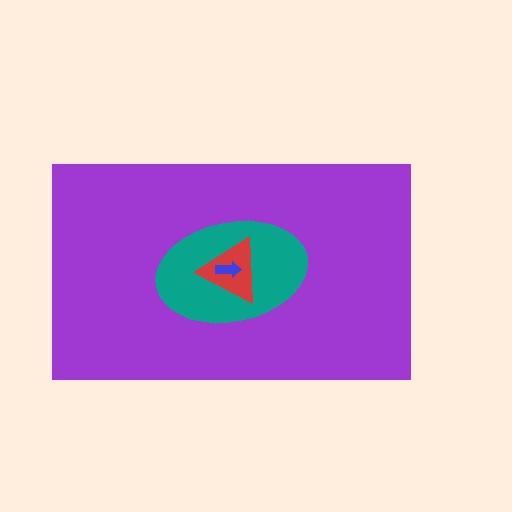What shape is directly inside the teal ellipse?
The red triangle.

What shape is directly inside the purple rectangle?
The teal ellipse.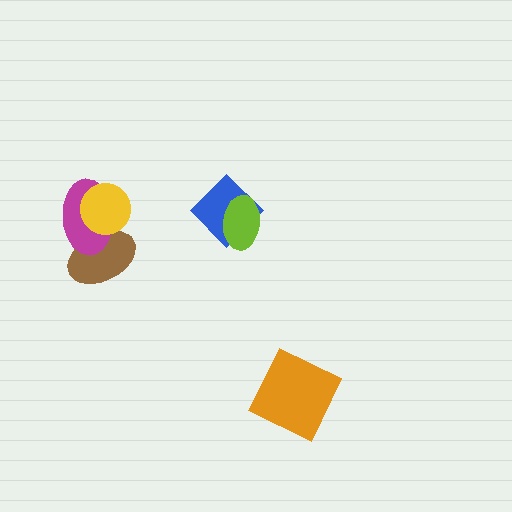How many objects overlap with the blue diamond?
1 object overlaps with the blue diamond.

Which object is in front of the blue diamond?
The lime ellipse is in front of the blue diamond.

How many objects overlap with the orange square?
0 objects overlap with the orange square.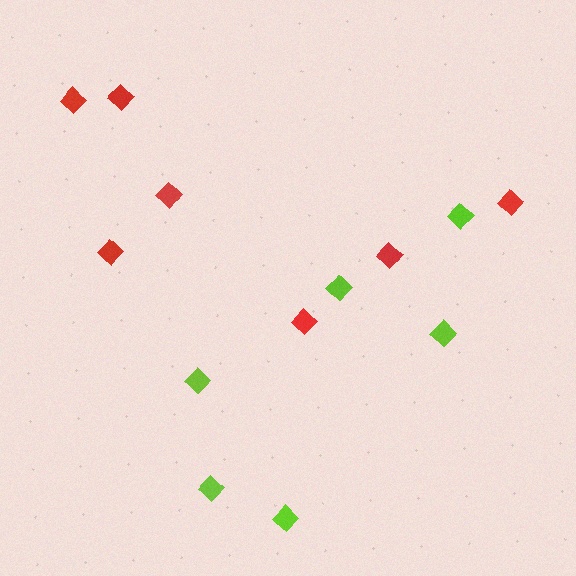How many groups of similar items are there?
There are 2 groups: one group of red diamonds (7) and one group of lime diamonds (6).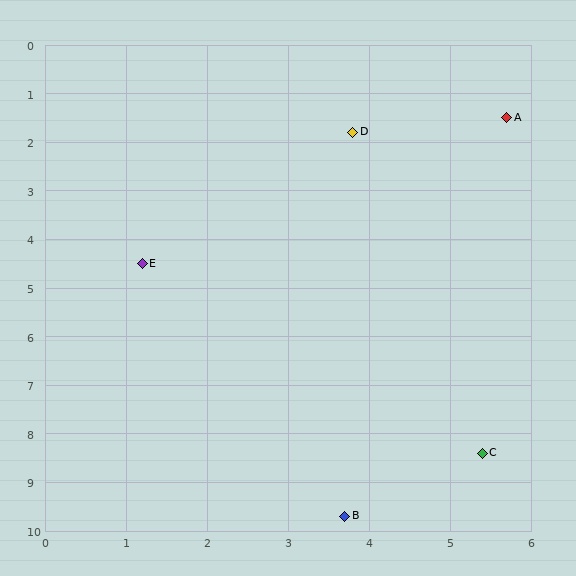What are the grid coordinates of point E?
Point E is at approximately (1.2, 4.5).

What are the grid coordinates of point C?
Point C is at approximately (5.4, 8.4).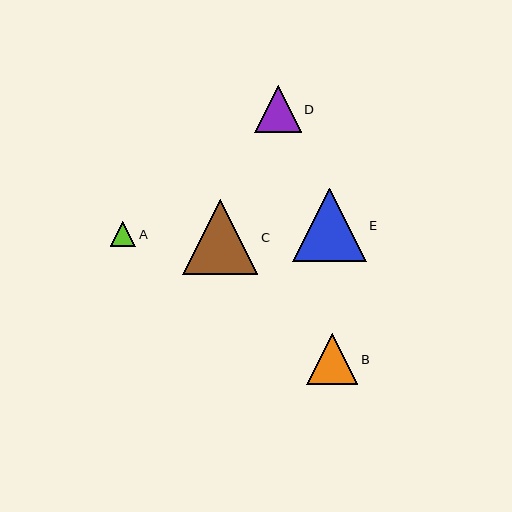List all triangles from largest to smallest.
From largest to smallest: C, E, B, D, A.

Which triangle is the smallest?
Triangle A is the smallest with a size of approximately 26 pixels.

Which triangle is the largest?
Triangle C is the largest with a size of approximately 75 pixels.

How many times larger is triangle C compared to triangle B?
Triangle C is approximately 1.5 times the size of triangle B.